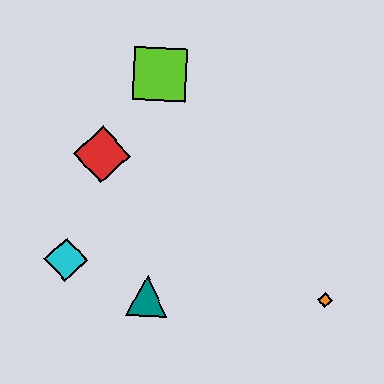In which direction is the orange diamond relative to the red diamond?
The orange diamond is to the right of the red diamond.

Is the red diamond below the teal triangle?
No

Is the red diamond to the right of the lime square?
No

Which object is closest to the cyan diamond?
The teal triangle is closest to the cyan diamond.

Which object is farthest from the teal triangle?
The lime square is farthest from the teal triangle.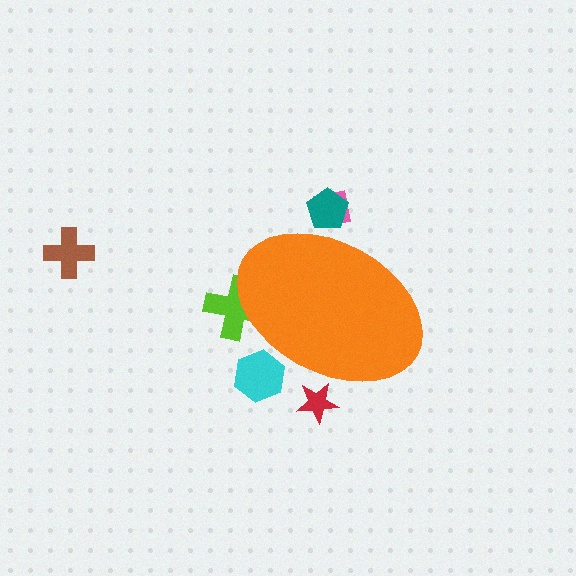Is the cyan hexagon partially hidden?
Yes, the cyan hexagon is partially hidden behind the orange ellipse.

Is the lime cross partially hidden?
Yes, the lime cross is partially hidden behind the orange ellipse.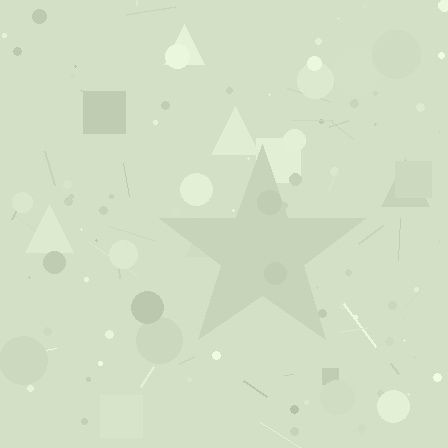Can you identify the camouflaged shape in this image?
The camouflaged shape is a star.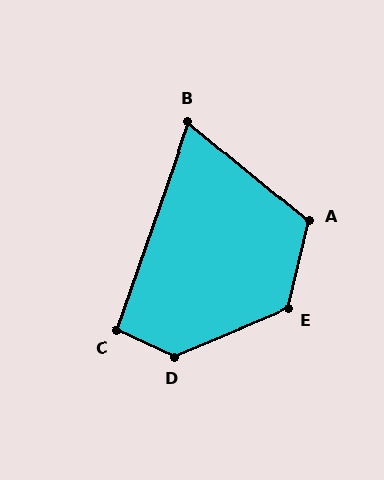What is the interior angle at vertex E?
Approximately 126 degrees (obtuse).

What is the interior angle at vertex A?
Approximately 116 degrees (obtuse).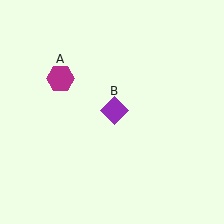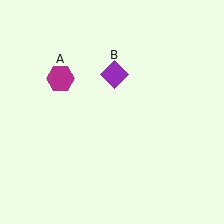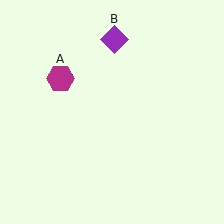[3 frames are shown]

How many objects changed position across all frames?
1 object changed position: purple diamond (object B).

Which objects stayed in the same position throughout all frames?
Magenta hexagon (object A) remained stationary.